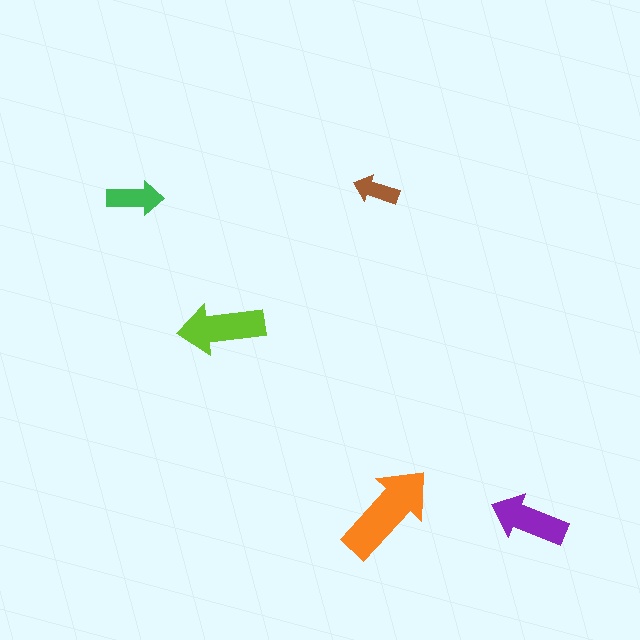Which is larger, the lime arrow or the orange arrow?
The orange one.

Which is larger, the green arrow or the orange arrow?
The orange one.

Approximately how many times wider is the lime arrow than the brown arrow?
About 2 times wider.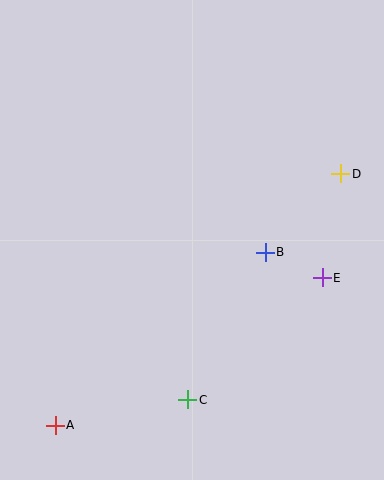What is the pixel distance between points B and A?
The distance between B and A is 272 pixels.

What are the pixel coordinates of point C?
Point C is at (188, 400).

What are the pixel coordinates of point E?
Point E is at (322, 278).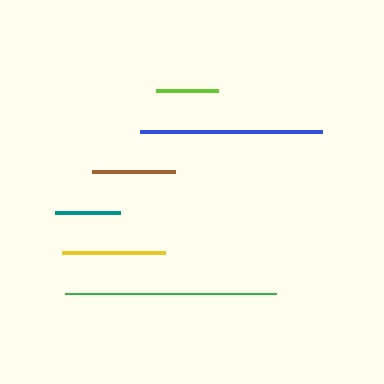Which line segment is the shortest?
The lime line is the shortest at approximately 63 pixels.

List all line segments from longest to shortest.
From longest to shortest: green, blue, yellow, brown, teal, lime.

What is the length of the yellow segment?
The yellow segment is approximately 102 pixels long.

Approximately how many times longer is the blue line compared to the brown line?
The blue line is approximately 2.2 times the length of the brown line.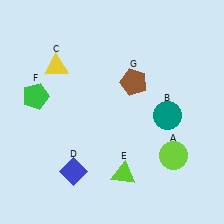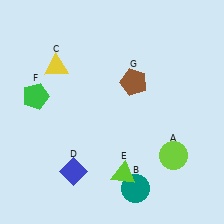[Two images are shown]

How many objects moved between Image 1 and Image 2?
1 object moved between the two images.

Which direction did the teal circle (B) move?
The teal circle (B) moved down.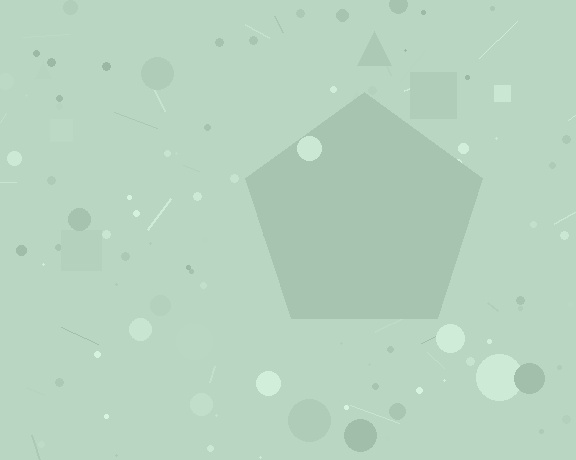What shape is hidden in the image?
A pentagon is hidden in the image.